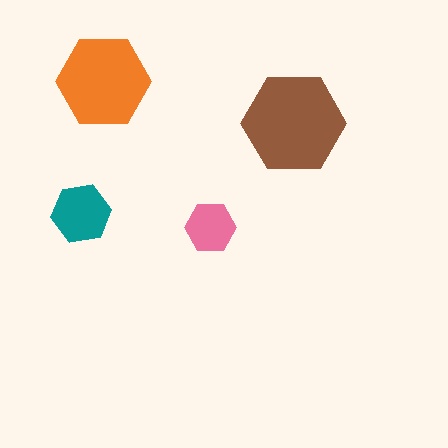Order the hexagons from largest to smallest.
the brown one, the orange one, the teal one, the pink one.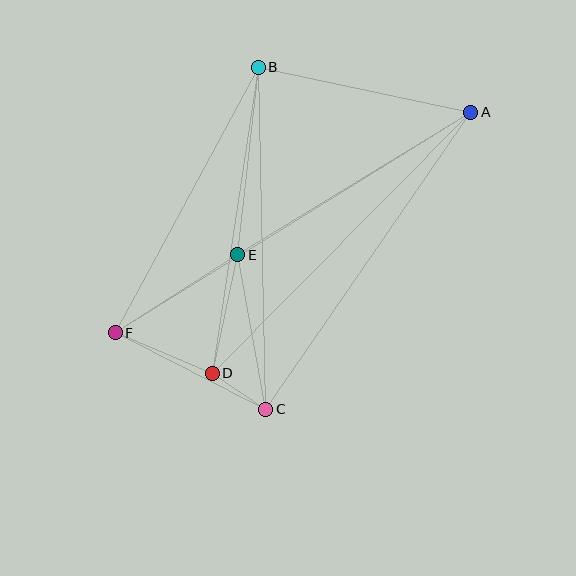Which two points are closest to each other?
Points C and D are closest to each other.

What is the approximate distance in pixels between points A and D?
The distance between A and D is approximately 367 pixels.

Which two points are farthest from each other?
Points A and F are farthest from each other.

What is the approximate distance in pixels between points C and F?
The distance between C and F is approximately 169 pixels.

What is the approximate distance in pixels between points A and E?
The distance between A and E is approximately 273 pixels.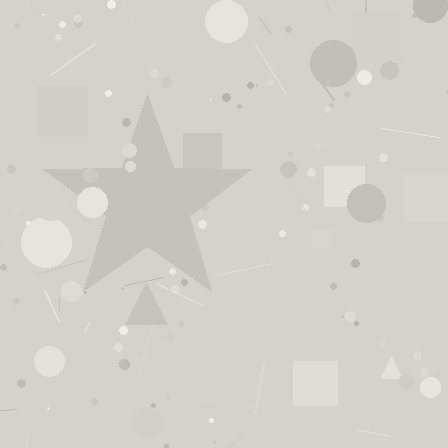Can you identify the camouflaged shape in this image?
The camouflaged shape is a star.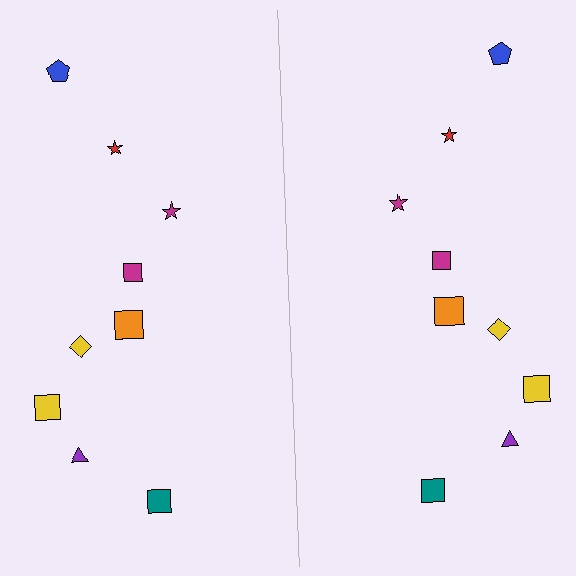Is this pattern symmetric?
Yes, this pattern has bilateral (reflection) symmetry.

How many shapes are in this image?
There are 18 shapes in this image.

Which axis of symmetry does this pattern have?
The pattern has a vertical axis of symmetry running through the center of the image.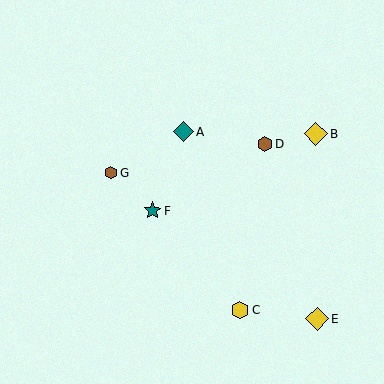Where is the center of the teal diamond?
The center of the teal diamond is at (183, 132).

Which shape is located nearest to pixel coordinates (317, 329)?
The yellow diamond (labeled E) at (317, 319) is nearest to that location.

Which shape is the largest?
The yellow diamond (labeled B) is the largest.